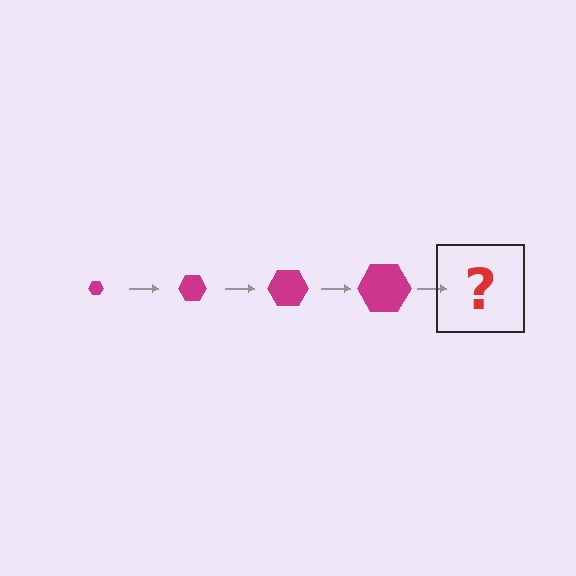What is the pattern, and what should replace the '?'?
The pattern is that the hexagon gets progressively larger each step. The '?' should be a magenta hexagon, larger than the previous one.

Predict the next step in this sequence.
The next step is a magenta hexagon, larger than the previous one.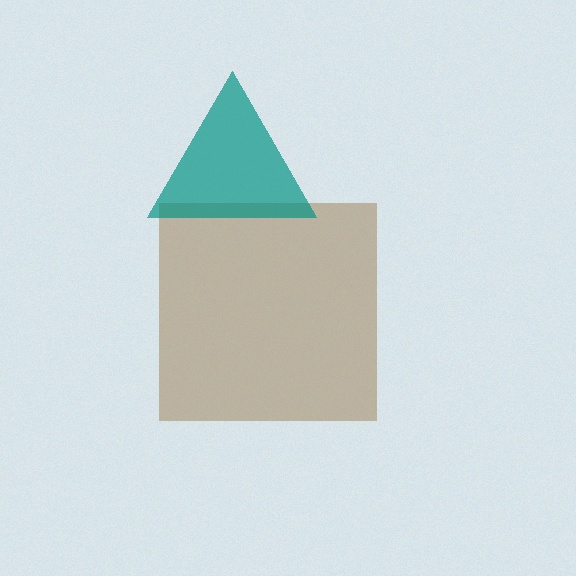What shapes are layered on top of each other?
The layered shapes are: a brown square, a teal triangle.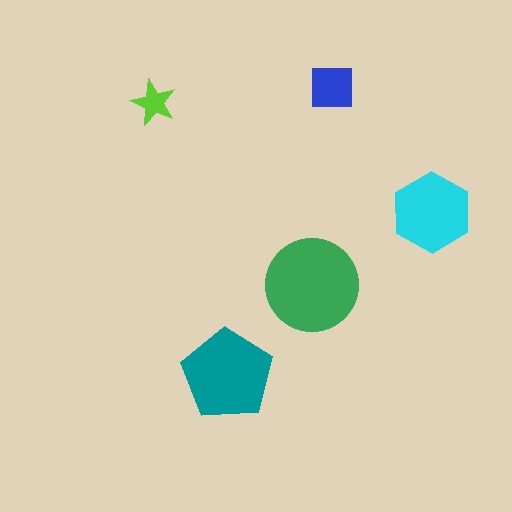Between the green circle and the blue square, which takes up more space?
The green circle.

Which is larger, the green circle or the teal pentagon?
The green circle.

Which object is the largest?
The green circle.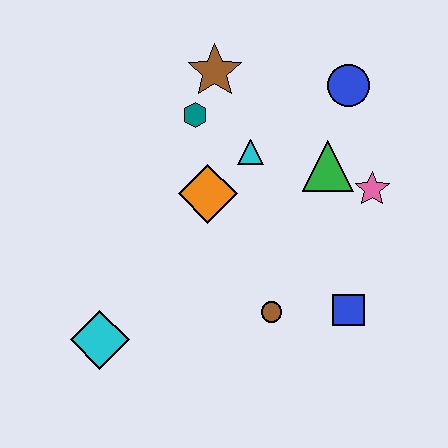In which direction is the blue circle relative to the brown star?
The blue circle is to the right of the brown star.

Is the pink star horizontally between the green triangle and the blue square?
No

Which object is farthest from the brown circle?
The brown star is farthest from the brown circle.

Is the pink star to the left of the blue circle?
No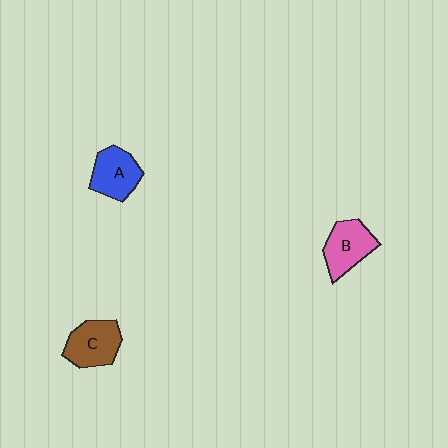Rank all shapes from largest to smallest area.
From largest to smallest: C (brown), B (pink), A (blue).